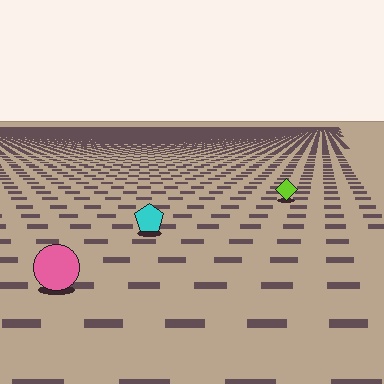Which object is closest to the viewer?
The pink circle is closest. The texture marks near it are larger and more spread out.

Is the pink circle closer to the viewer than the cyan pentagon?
Yes. The pink circle is closer — you can tell from the texture gradient: the ground texture is coarser near it.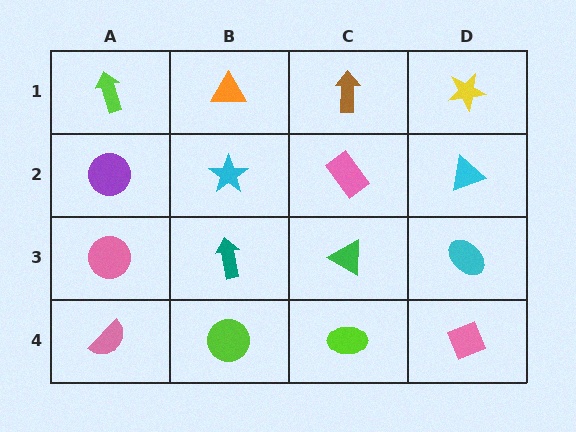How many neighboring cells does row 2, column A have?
3.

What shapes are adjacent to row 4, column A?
A pink circle (row 3, column A), a lime circle (row 4, column B).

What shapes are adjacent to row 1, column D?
A cyan triangle (row 2, column D), a brown arrow (row 1, column C).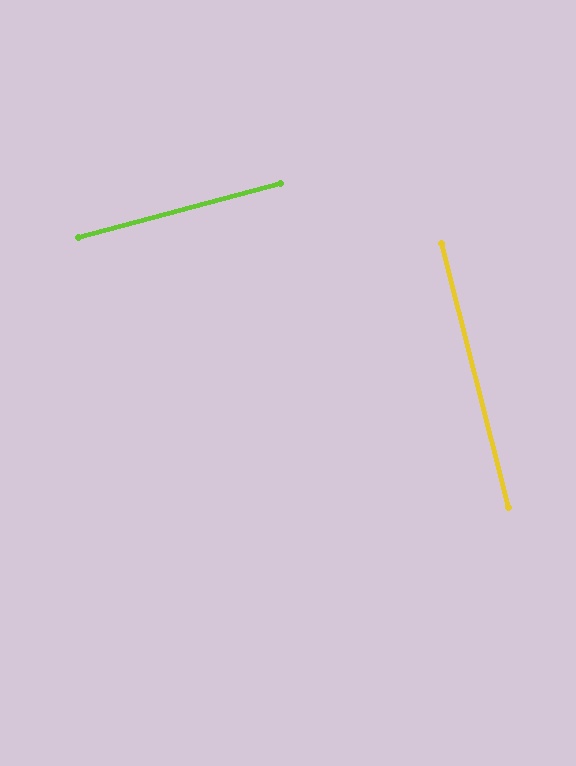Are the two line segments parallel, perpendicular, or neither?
Perpendicular — they meet at approximately 89°.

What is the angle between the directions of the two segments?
Approximately 89 degrees.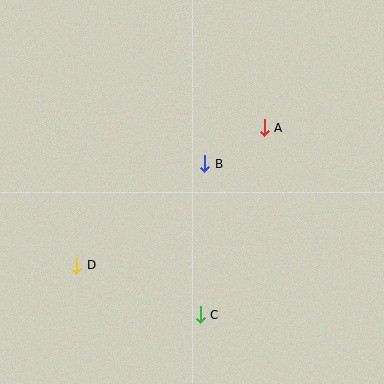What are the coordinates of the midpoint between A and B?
The midpoint between A and B is at (234, 146).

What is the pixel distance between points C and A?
The distance between C and A is 198 pixels.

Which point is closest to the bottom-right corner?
Point C is closest to the bottom-right corner.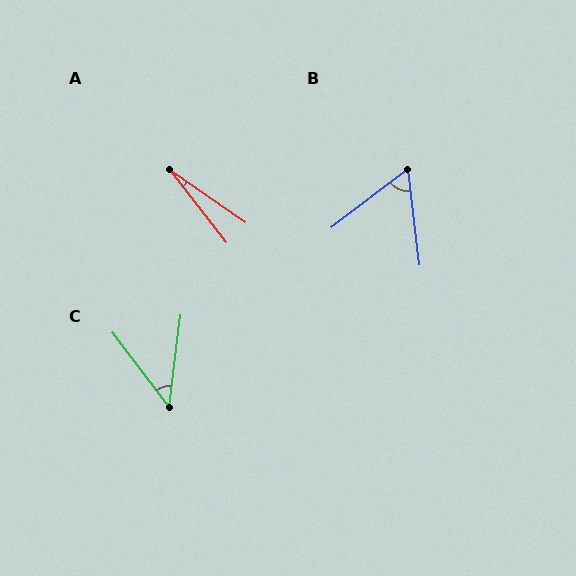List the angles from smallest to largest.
A (17°), C (44°), B (60°).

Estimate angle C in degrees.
Approximately 44 degrees.